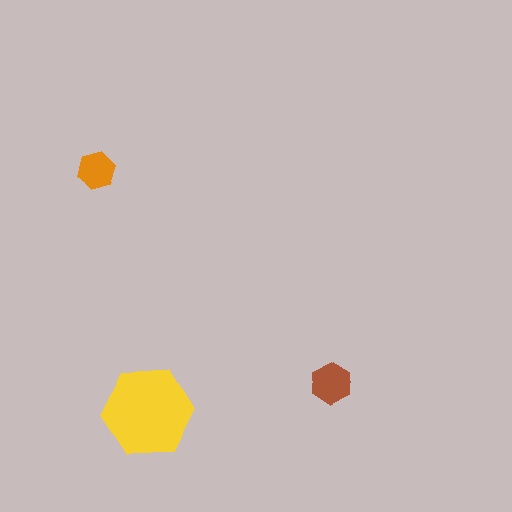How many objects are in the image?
There are 3 objects in the image.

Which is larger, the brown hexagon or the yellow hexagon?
The yellow one.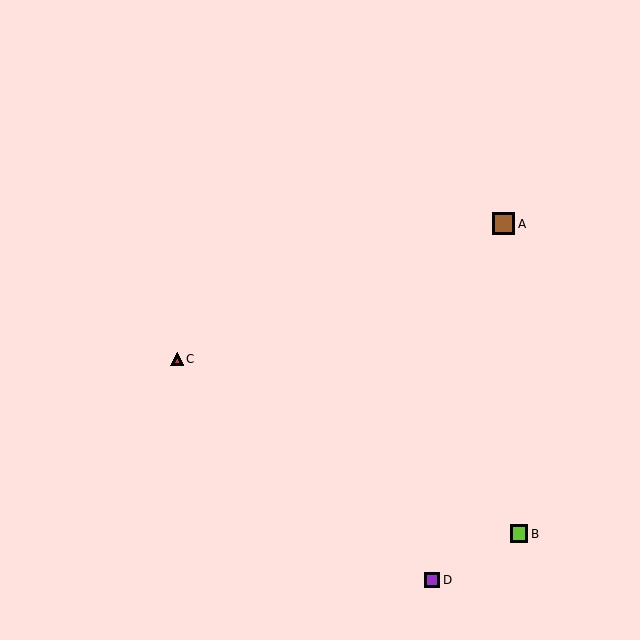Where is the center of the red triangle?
The center of the red triangle is at (177, 359).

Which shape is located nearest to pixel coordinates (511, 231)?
The brown square (labeled A) at (504, 224) is nearest to that location.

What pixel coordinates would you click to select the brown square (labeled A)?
Click at (504, 224) to select the brown square A.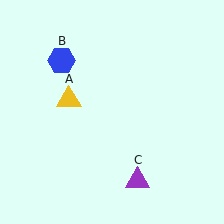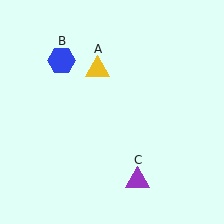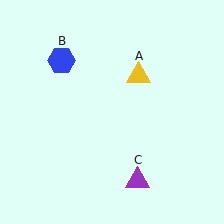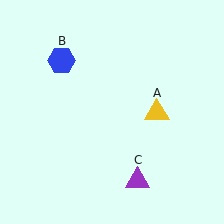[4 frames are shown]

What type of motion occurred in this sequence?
The yellow triangle (object A) rotated clockwise around the center of the scene.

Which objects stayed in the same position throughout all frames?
Blue hexagon (object B) and purple triangle (object C) remained stationary.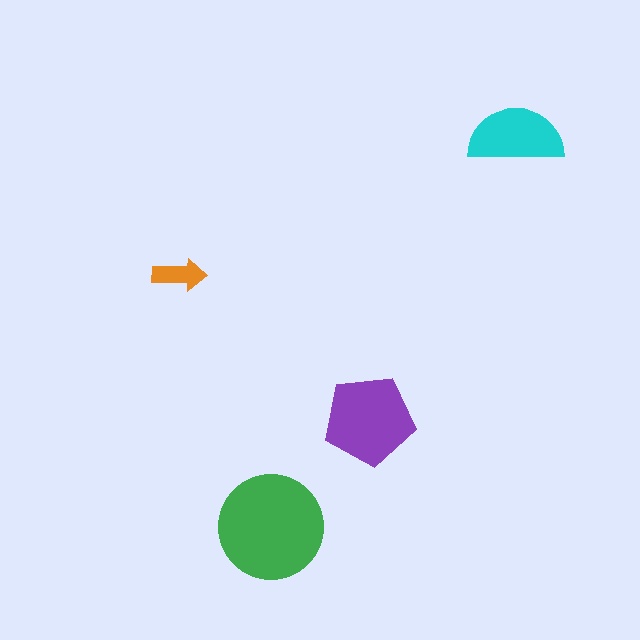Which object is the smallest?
The orange arrow.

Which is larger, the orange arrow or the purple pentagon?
The purple pentagon.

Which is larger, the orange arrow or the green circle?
The green circle.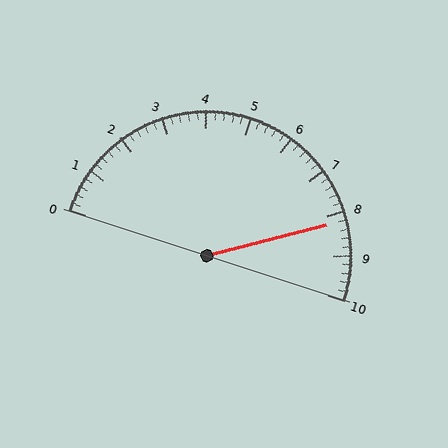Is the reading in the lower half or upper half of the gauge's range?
The reading is in the upper half of the range (0 to 10).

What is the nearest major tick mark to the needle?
The nearest major tick mark is 8.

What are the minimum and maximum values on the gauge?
The gauge ranges from 0 to 10.